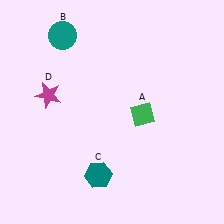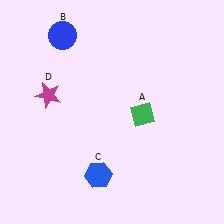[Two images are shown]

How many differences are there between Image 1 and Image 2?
There are 2 differences between the two images.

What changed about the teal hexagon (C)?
In Image 1, C is teal. In Image 2, it changed to blue.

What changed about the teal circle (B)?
In Image 1, B is teal. In Image 2, it changed to blue.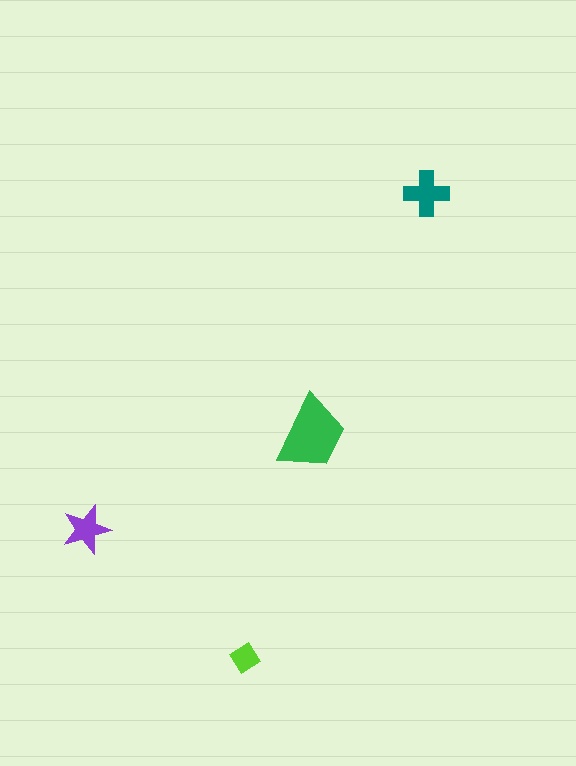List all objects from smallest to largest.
The lime diamond, the purple star, the teal cross, the green trapezoid.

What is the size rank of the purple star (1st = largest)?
3rd.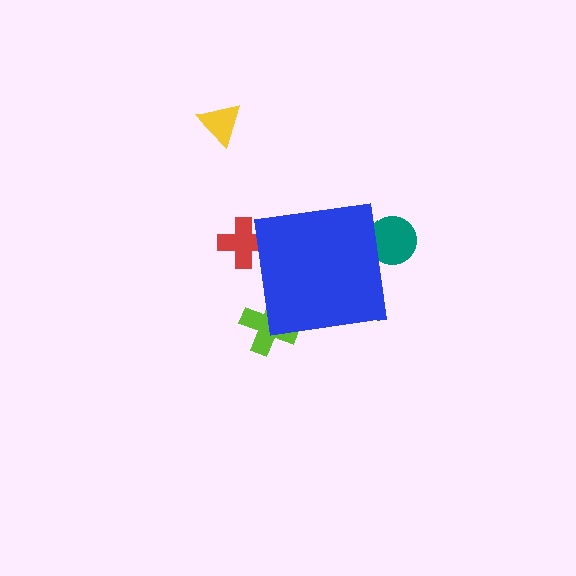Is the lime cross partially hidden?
Yes, the lime cross is partially hidden behind the blue square.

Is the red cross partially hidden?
Yes, the red cross is partially hidden behind the blue square.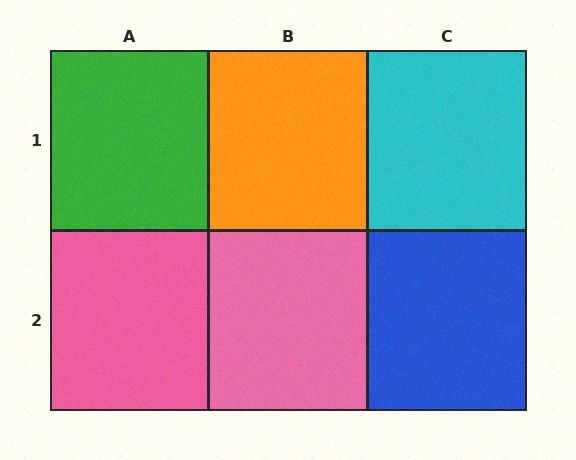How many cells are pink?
2 cells are pink.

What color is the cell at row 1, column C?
Cyan.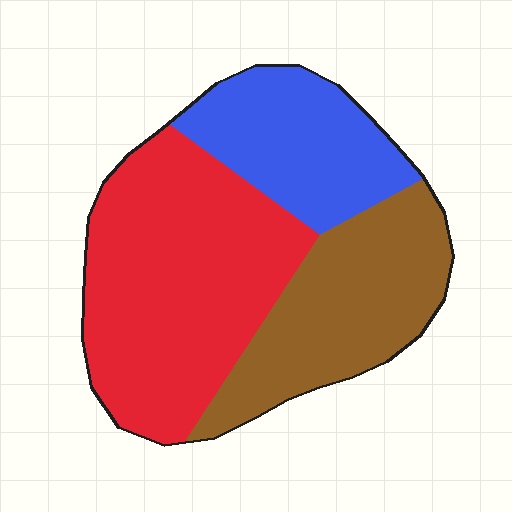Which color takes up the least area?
Blue, at roughly 25%.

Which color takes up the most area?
Red, at roughly 45%.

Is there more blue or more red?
Red.